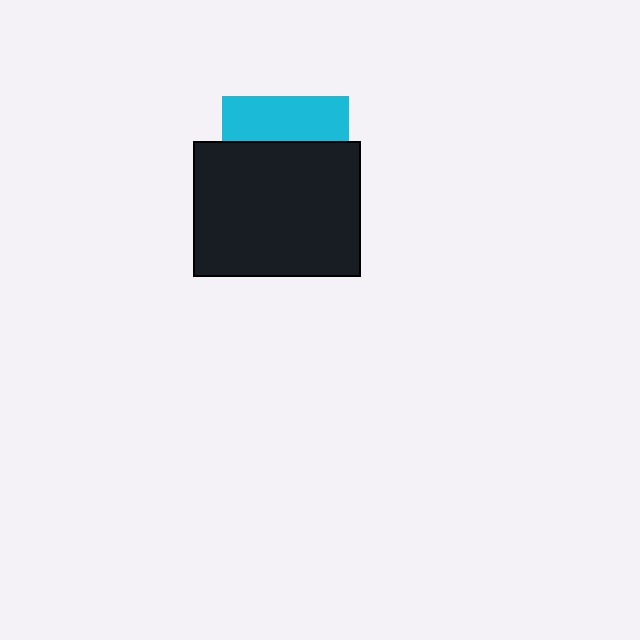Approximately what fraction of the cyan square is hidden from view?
Roughly 63% of the cyan square is hidden behind the black rectangle.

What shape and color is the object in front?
The object in front is a black rectangle.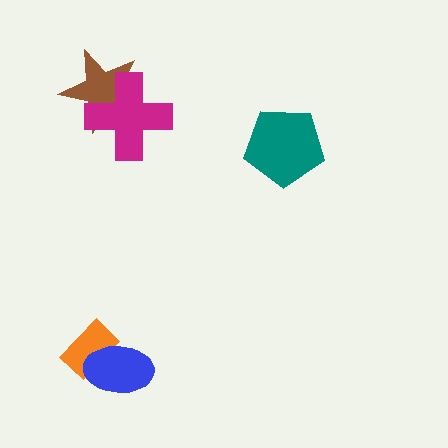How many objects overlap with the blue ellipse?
1 object overlaps with the blue ellipse.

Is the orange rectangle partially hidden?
Yes, it is partially covered by another shape.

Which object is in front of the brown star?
The magenta cross is in front of the brown star.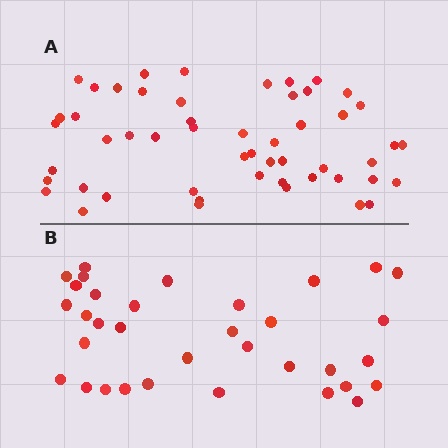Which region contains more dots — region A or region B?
Region A (the top region) has more dots.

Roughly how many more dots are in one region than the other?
Region A has approximately 20 more dots than region B.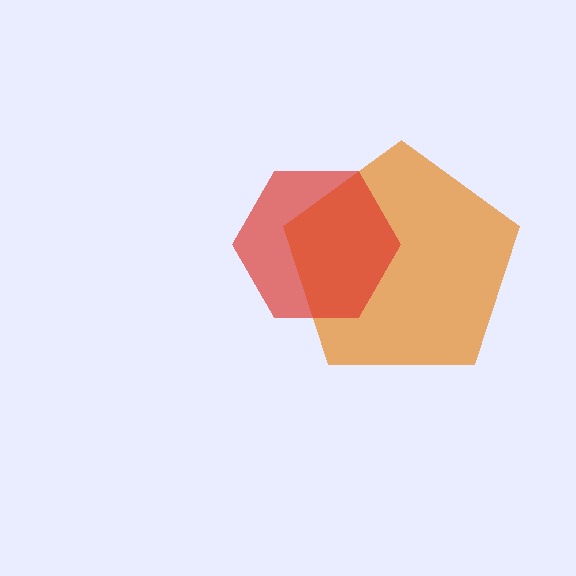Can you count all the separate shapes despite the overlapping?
Yes, there are 2 separate shapes.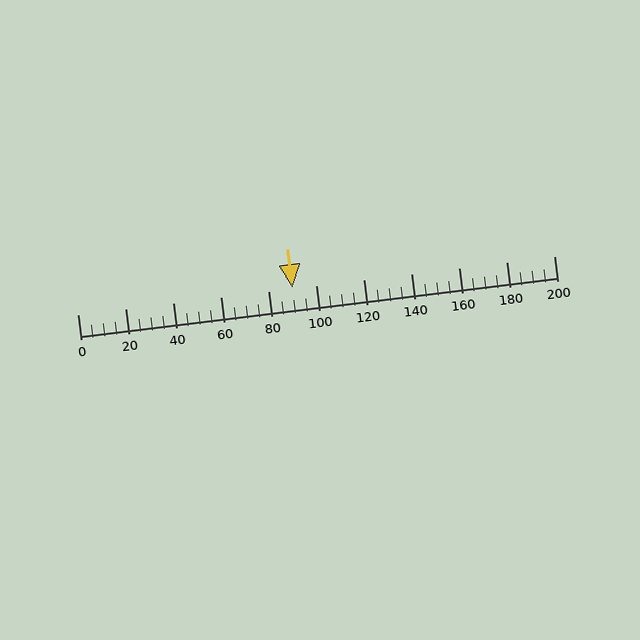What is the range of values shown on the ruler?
The ruler shows values from 0 to 200.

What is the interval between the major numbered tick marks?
The major tick marks are spaced 20 units apart.